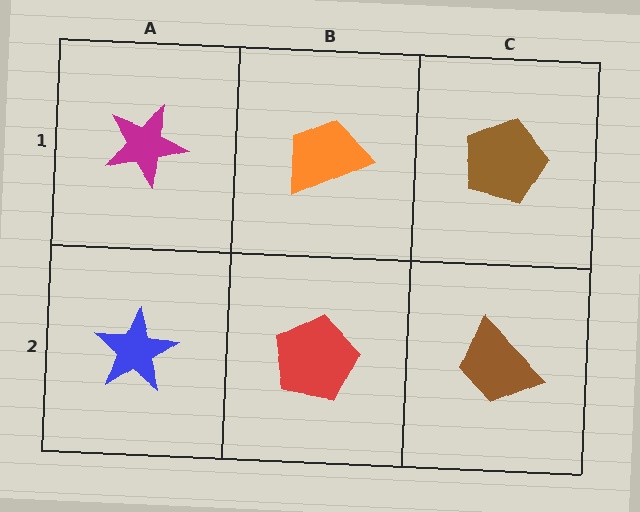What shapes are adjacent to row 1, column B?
A red pentagon (row 2, column B), a magenta star (row 1, column A), a brown pentagon (row 1, column C).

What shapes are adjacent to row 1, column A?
A blue star (row 2, column A), an orange trapezoid (row 1, column B).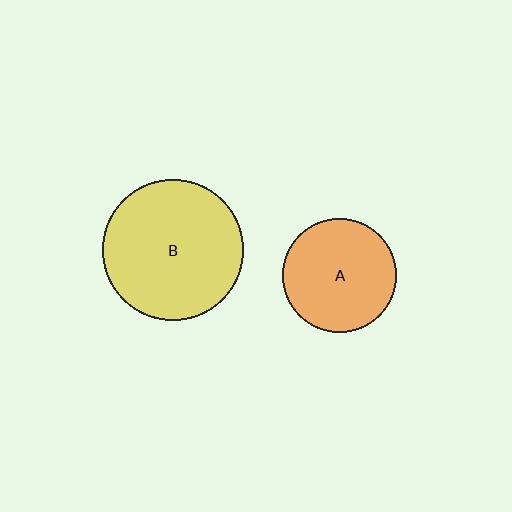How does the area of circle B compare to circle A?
Approximately 1.5 times.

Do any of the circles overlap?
No, none of the circles overlap.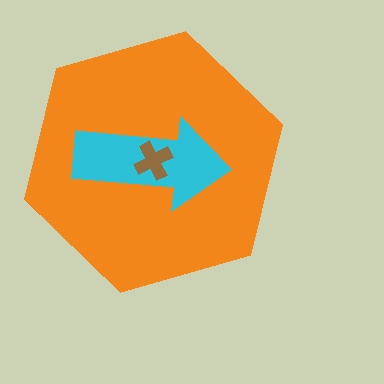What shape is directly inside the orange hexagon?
The cyan arrow.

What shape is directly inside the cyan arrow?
The brown cross.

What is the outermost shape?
The orange hexagon.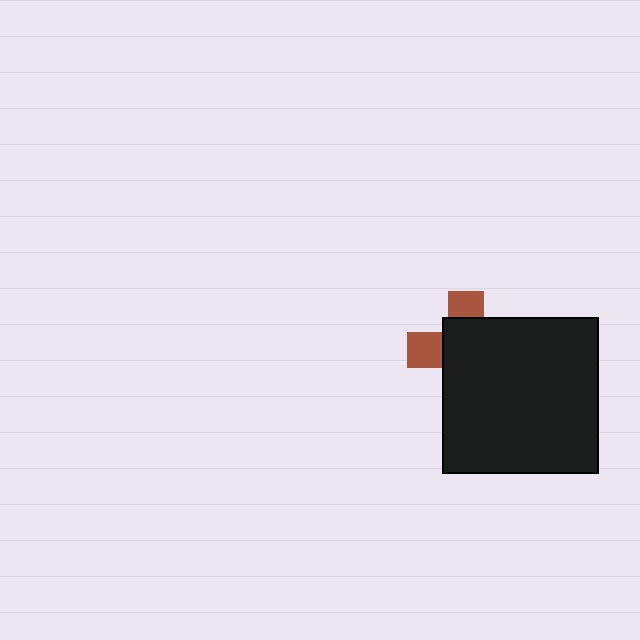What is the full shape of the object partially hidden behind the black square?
The partially hidden object is a brown cross.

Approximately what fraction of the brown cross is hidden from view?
Roughly 70% of the brown cross is hidden behind the black square.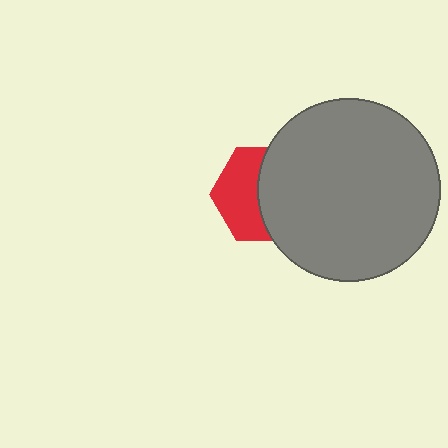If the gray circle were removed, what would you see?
You would see the complete red hexagon.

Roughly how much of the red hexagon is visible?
About half of it is visible (roughly 47%).